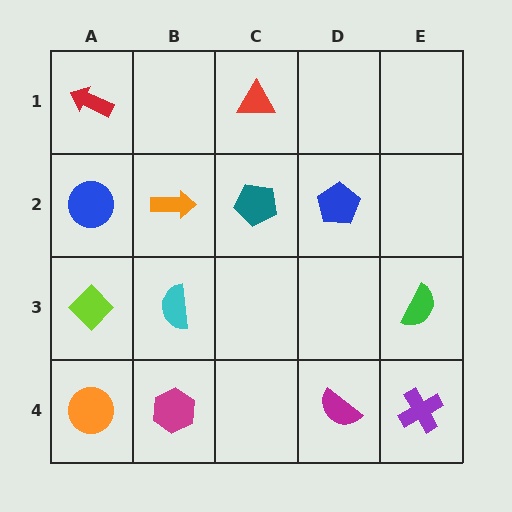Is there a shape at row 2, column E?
No, that cell is empty.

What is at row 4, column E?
A purple cross.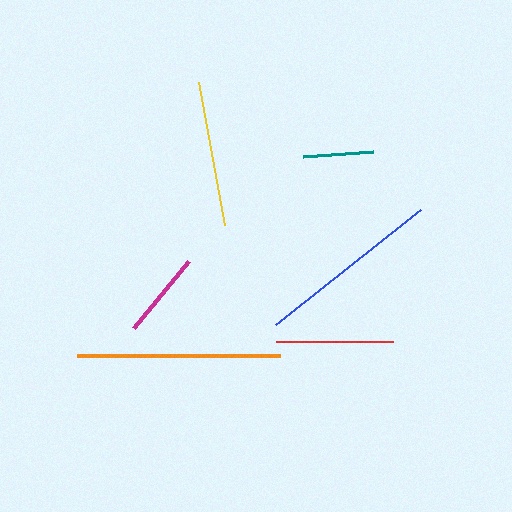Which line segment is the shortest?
The teal line is the shortest at approximately 70 pixels.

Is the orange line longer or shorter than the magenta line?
The orange line is longer than the magenta line.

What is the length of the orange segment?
The orange segment is approximately 203 pixels long.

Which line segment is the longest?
The orange line is the longest at approximately 203 pixels.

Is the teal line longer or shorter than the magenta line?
The magenta line is longer than the teal line.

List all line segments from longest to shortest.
From longest to shortest: orange, blue, yellow, red, magenta, teal.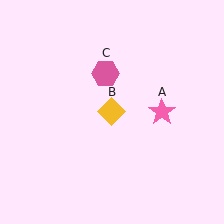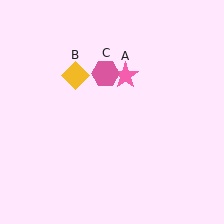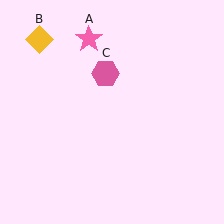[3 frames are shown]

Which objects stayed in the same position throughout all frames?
Pink hexagon (object C) remained stationary.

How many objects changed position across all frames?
2 objects changed position: pink star (object A), yellow diamond (object B).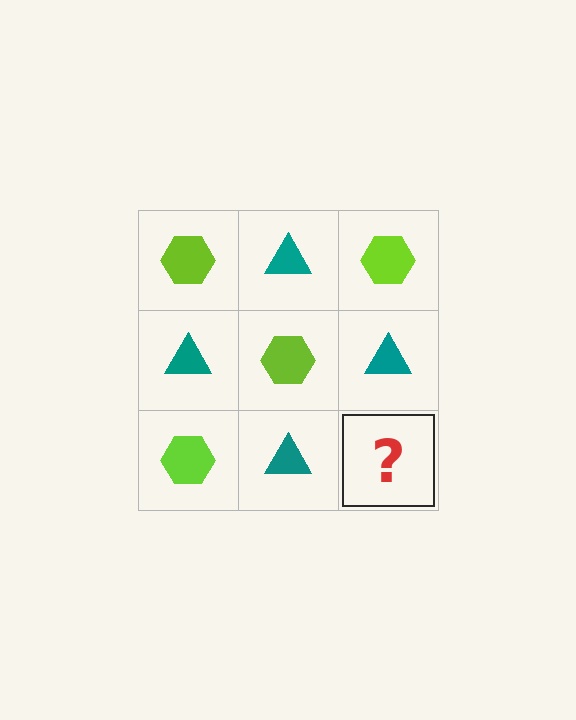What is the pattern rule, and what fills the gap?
The rule is that it alternates lime hexagon and teal triangle in a checkerboard pattern. The gap should be filled with a lime hexagon.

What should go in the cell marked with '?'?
The missing cell should contain a lime hexagon.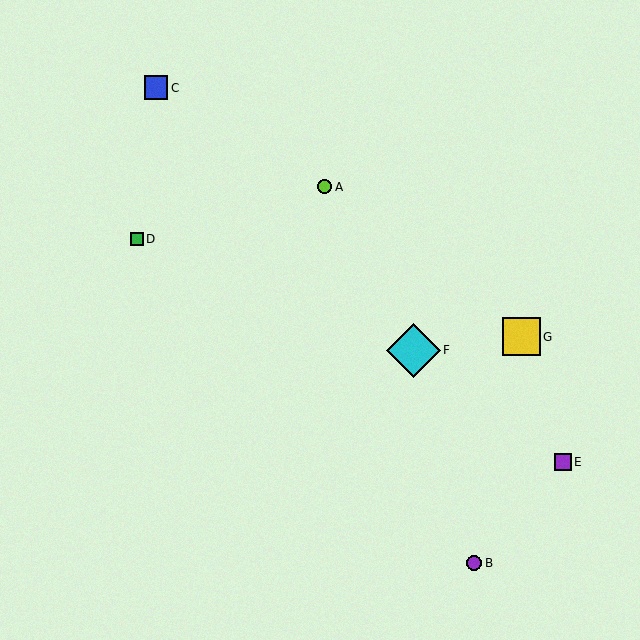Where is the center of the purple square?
The center of the purple square is at (563, 462).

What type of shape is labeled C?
Shape C is a blue square.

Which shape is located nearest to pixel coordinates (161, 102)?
The blue square (labeled C) at (156, 88) is nearest to that location.